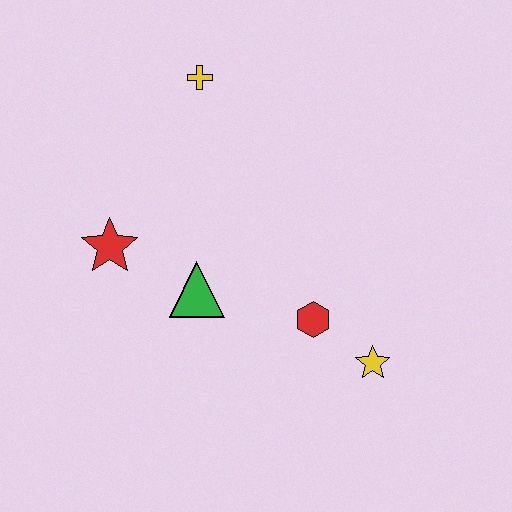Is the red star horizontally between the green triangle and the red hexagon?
No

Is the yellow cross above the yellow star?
Yes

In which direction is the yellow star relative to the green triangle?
The yellow star is to the right of the green triangle.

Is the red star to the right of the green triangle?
No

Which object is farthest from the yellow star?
The yellow cross is farthest from the yellow star.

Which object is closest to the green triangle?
The red star is closest to the green triangle.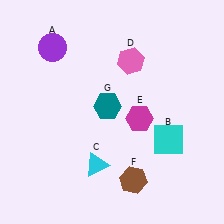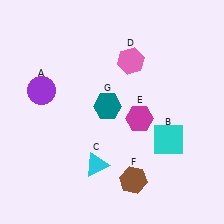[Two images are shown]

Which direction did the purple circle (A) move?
The purple circle (A) moved down.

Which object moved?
The purple circle (A) moved down.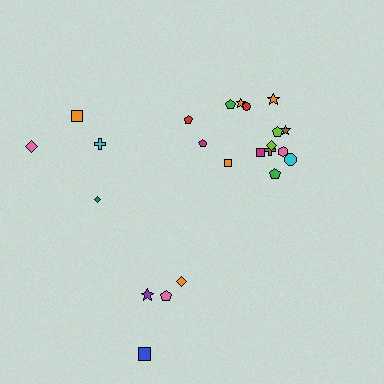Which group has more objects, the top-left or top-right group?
The top-right group.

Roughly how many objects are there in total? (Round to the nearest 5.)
Roughly 25 objects in total.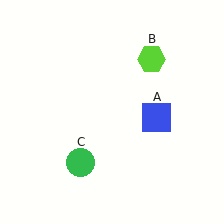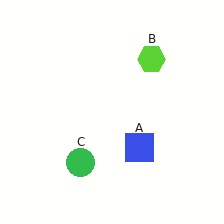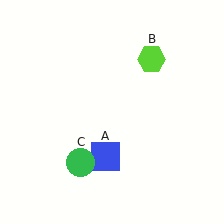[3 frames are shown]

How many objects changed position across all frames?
1 object changed position: blue square (object A).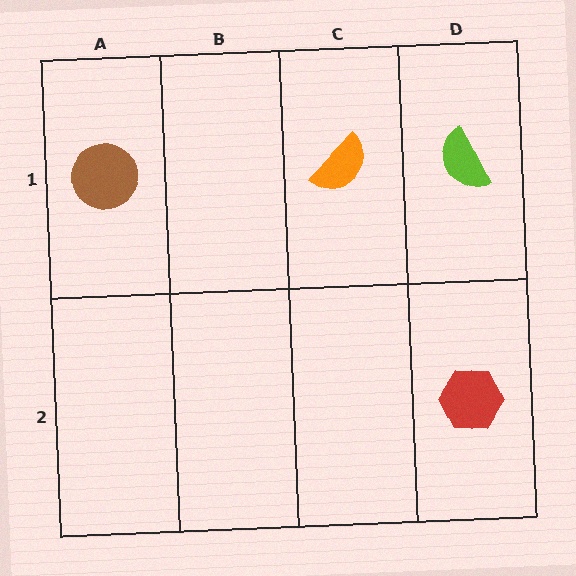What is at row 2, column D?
A red hexagon.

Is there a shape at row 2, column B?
No, that cell is empty.